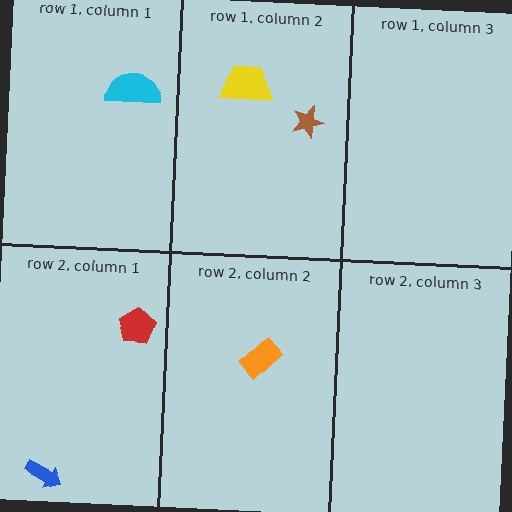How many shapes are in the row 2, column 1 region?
2.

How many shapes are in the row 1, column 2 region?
2.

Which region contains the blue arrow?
The row 2, column 1 region.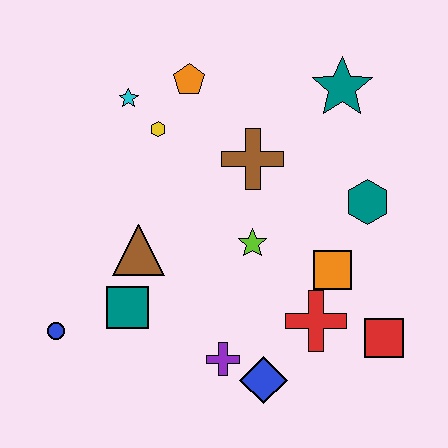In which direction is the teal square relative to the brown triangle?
The teal square is below the brown triangle.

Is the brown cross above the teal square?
Yes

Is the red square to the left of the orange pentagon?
No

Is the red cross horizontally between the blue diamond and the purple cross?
No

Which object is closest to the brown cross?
The lime star is closest to the brown cross.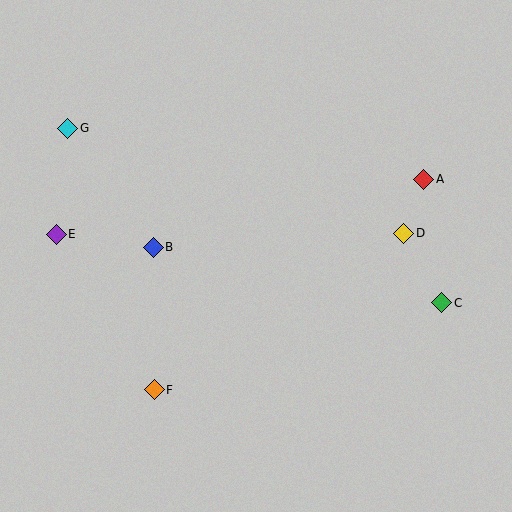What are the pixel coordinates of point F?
Point F is at (154, 390).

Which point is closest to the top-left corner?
Point G is closest to the top-left corner.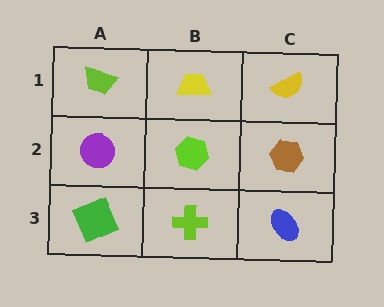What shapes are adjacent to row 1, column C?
A brown hexagon (row 2, column C), a yellow trapezoid (row 1, column B).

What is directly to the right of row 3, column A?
A lime cross.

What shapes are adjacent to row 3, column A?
A purple circle (row 2, column A), a lime cross (row 3, column B).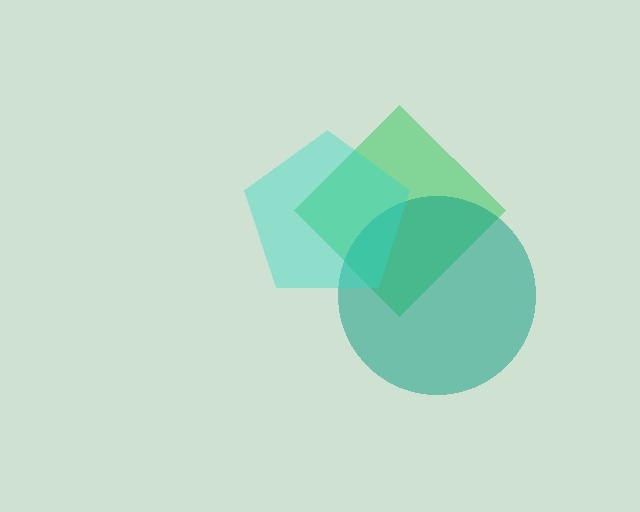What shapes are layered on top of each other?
The layered shapes are: a green diamond, a teal circle, a cyan pentagon.